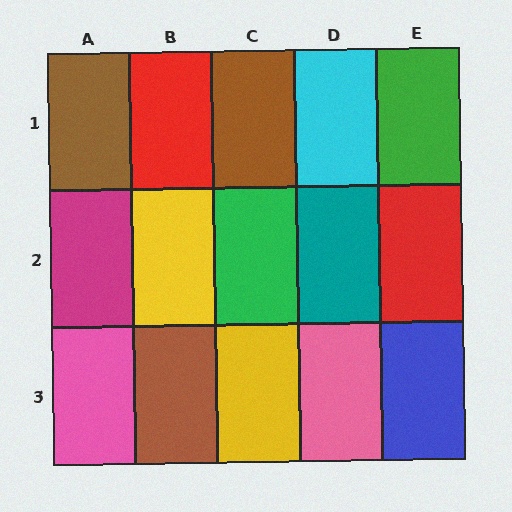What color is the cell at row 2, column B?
Yellow.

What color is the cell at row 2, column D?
Teal.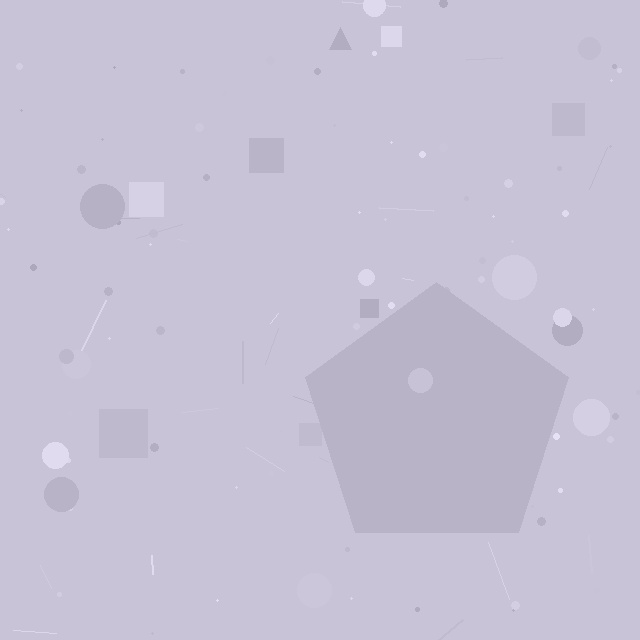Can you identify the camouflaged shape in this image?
The camouflaged shape is a pentagon.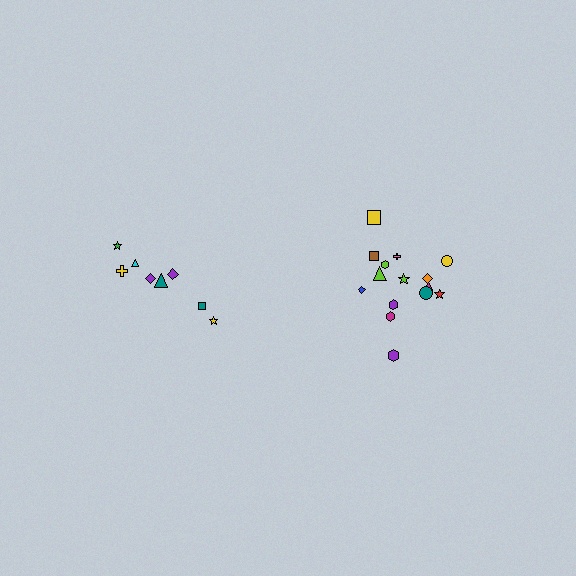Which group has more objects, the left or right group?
The right group.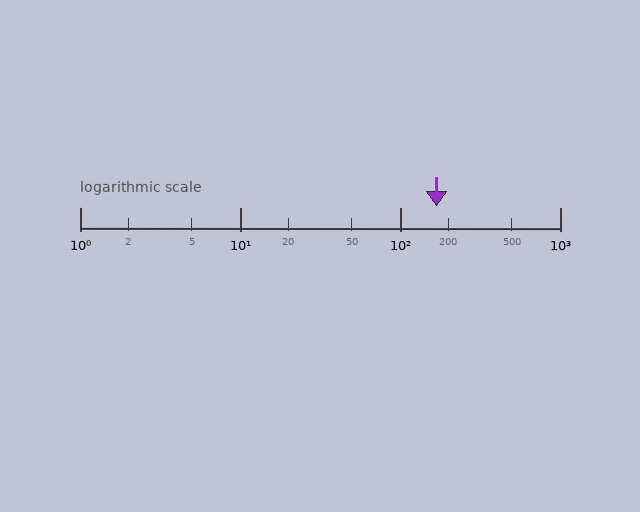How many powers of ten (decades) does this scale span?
The scale spans 3 decades, from 1 to 1000.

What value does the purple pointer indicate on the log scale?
The pointer indicates approximately 170.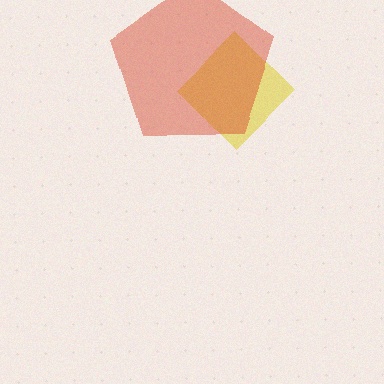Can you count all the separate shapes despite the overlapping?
Yes, there are 2 separate shapes.